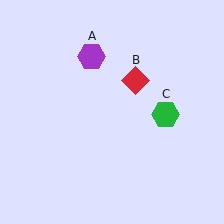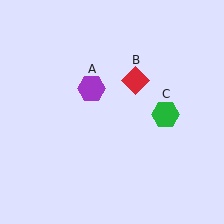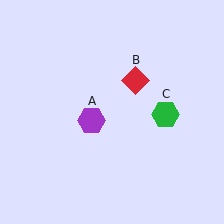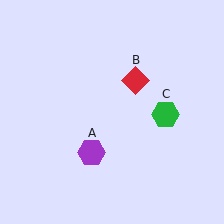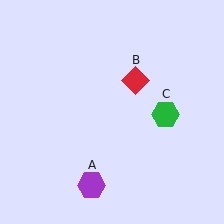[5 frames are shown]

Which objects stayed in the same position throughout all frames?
Red diamond (object B) and green hexagon (object C) remained stationary.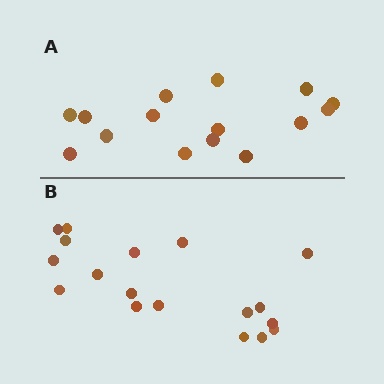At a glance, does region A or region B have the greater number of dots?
Region B (the bottom region) has more dots.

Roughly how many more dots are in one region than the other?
Region B has just a few more — roughly 2 or 3 more dots than region A.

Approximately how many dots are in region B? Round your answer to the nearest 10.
About 20 dots. (The exact count is 18, which rounds to 20.)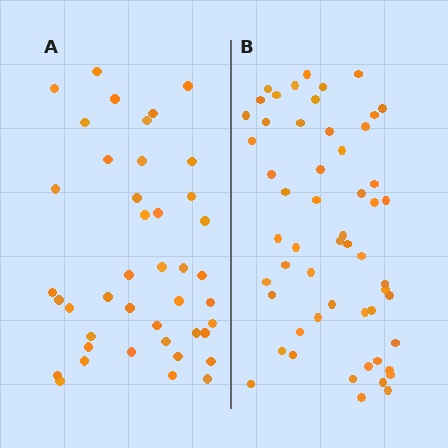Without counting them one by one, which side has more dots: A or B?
Region B (the right region) has more dots.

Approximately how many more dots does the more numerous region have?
Region B has approximately 15 more dots than region A.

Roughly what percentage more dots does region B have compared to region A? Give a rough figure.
About 30% more.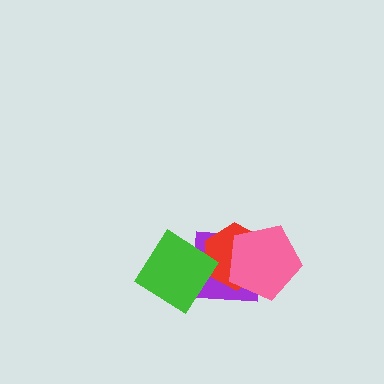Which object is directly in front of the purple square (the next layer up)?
The red hexagon is directly in front of the purple square.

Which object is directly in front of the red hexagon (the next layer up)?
The green diamond is directly in front of the red hexagon.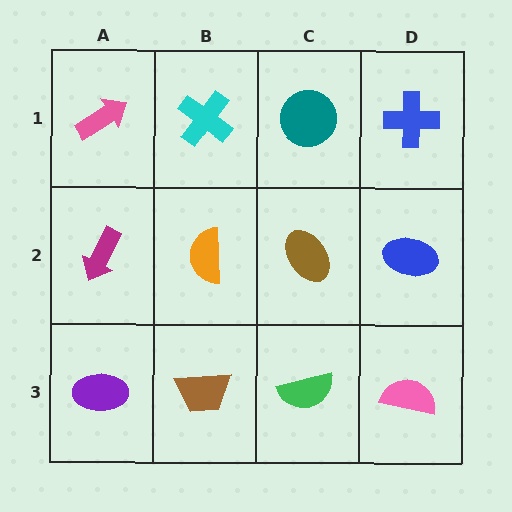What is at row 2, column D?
A blue ellipse.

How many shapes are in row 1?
4 shapes.